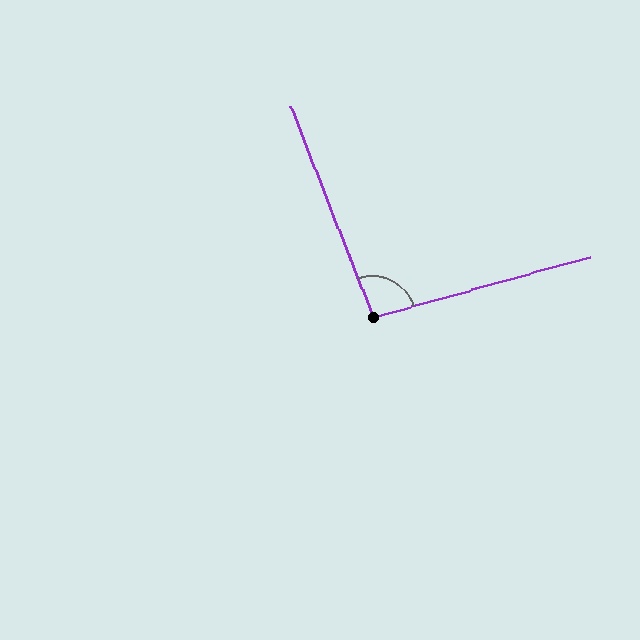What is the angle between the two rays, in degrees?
Approximately 96 degrees.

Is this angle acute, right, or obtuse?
It is obtuse.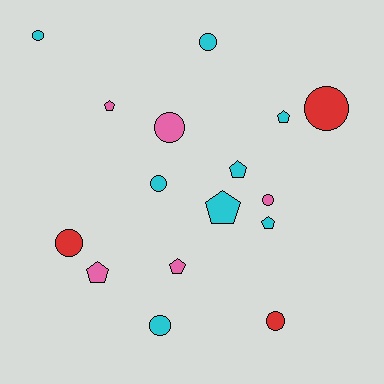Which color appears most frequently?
Cyan, with 8 objects.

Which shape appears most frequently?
Circle, with 9 objects.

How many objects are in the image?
There are 16 objects.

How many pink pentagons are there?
There are 3 pink pentagons.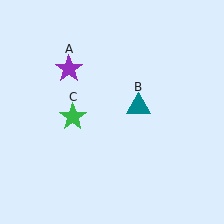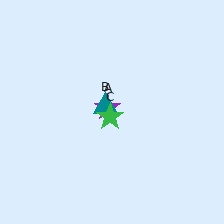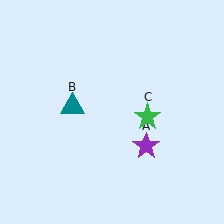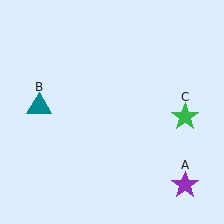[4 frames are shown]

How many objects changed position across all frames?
3 objects changed position: purple star (object A), teal triangle (object B), green star (object C).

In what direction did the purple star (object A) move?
The purple star (object A) moved down and to the right.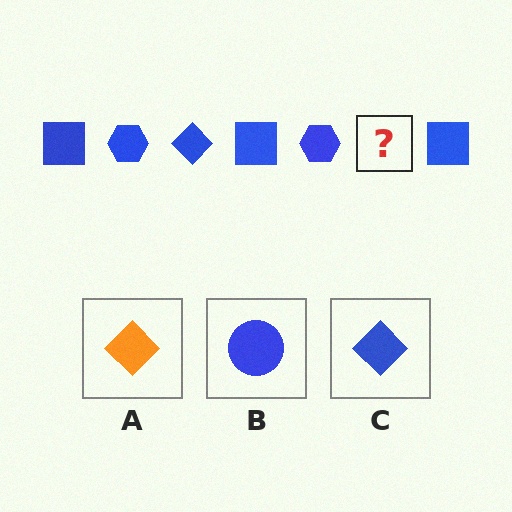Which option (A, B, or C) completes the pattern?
C.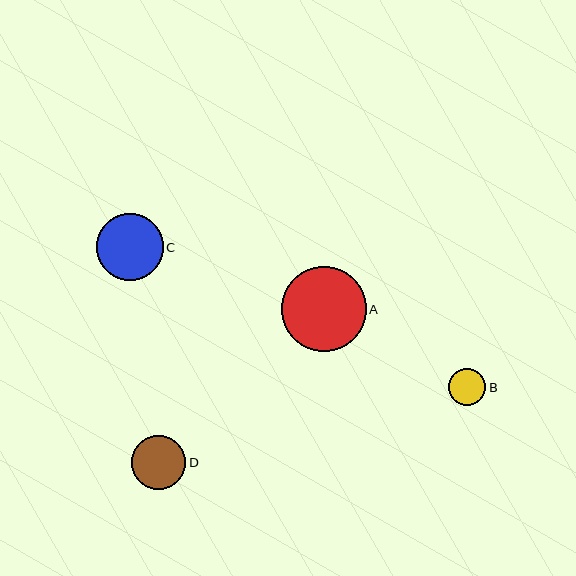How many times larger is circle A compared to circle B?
Circle A is approximately 2.3 times the size of circle B.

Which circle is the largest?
Circle A is the largest with a size of approximately 85 pixels.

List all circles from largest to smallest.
From largest to smallest: A, C, D, B.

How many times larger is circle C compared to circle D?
Circle C is approximately 1.2 times the size of circle D.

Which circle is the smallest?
Circle B is the smallest with a size of approximately 37 pixels.